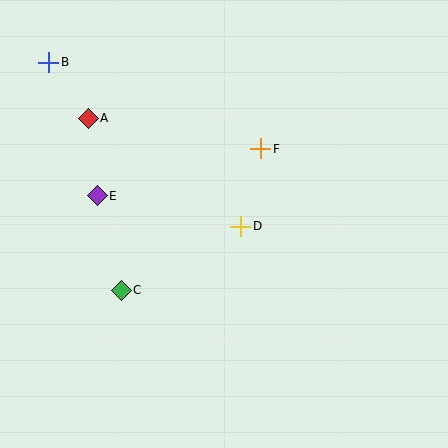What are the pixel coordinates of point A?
Point A is at (88, 118).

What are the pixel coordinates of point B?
Point B is at (49, 62).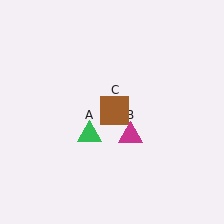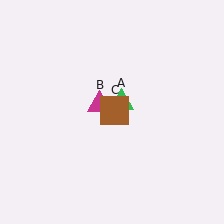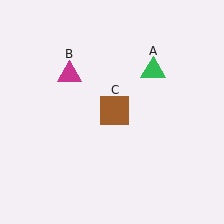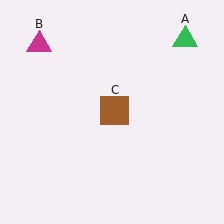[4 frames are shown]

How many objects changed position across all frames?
2 objects changed position: green triangle (object A), magenta triangle (object B).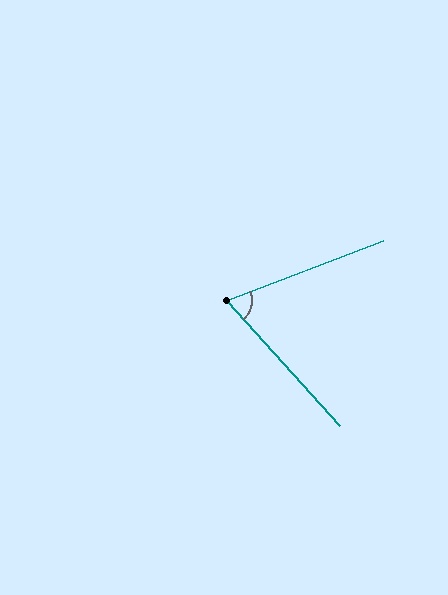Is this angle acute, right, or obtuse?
It is acute.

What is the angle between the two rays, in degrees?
Approximately 69 degrees.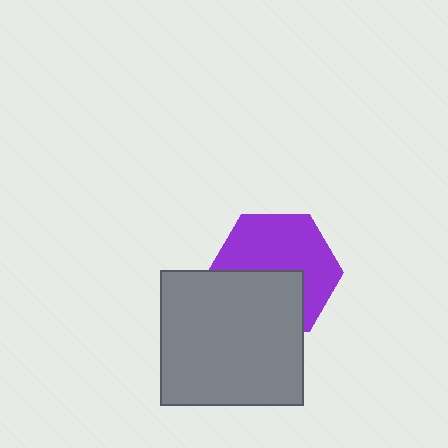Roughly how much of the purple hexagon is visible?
About half of it is visible (roughly 59%).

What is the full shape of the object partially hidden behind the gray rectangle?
The partially hidden object is a purple hexagon.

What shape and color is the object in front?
The object in front is a gray rectangle.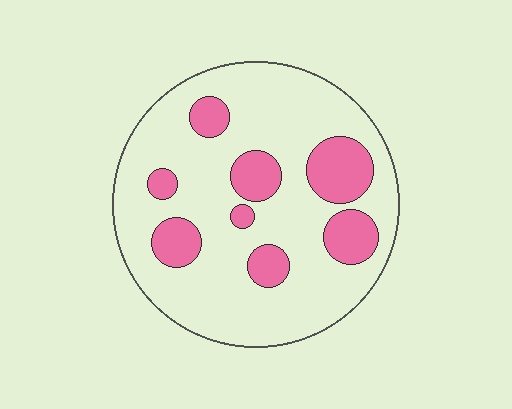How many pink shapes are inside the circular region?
8.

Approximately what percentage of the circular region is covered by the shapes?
Approximately 20%.